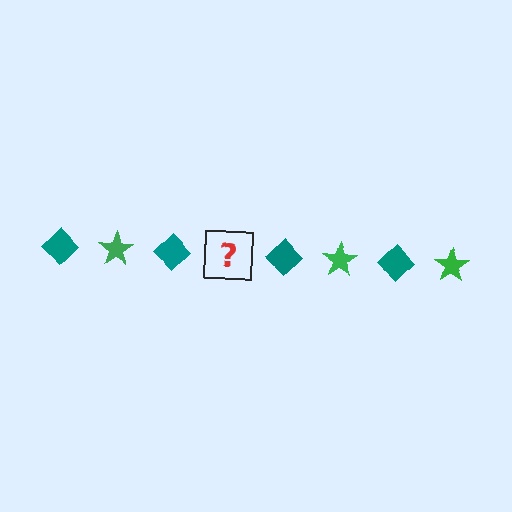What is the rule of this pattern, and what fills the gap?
The rule is that the pattern alternates between teal diamond and green star. The gap should be filled with a green star.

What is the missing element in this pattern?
The missing element is a green star.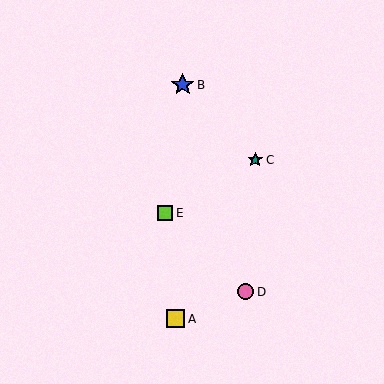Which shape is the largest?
The blue star (labeled B) is the largest.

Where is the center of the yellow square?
The center of the yellow square is at (175, 319).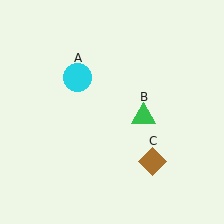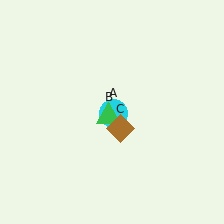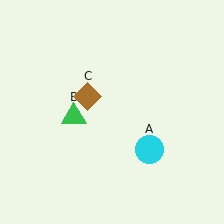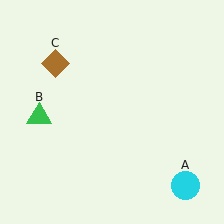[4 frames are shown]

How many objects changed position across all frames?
3 objects changed position: cyan circle (object A), green triangle (object B), brown diamond (object C).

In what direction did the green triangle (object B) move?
The green triangle (object B) moved left.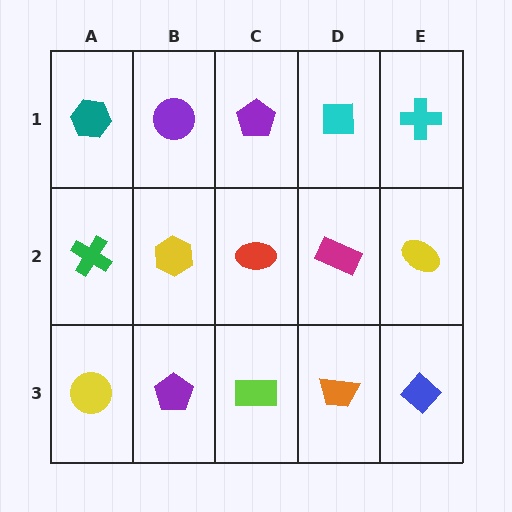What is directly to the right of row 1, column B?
A purple pentagon.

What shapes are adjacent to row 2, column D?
A cyan square (row 1, column D), an orange trapezoid (row 3, column D), a red ellipse (row 2, column C), a yellow ellipse (row 2, column E).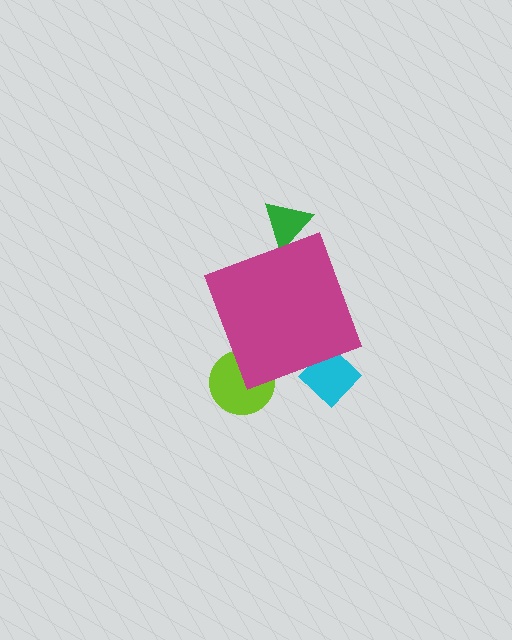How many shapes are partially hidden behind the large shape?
3 shapes are partially hidden.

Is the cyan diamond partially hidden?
Yes, the cyan diamond is partially hidden behind the magenta diamond.